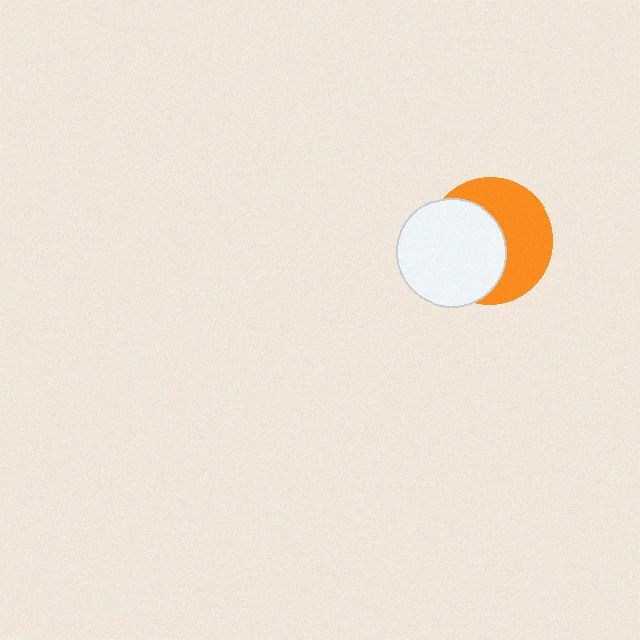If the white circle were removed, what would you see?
You would see the complete orange circle.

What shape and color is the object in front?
The object in front is a white circle.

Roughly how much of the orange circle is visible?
About half of it is visible (roughly 50%).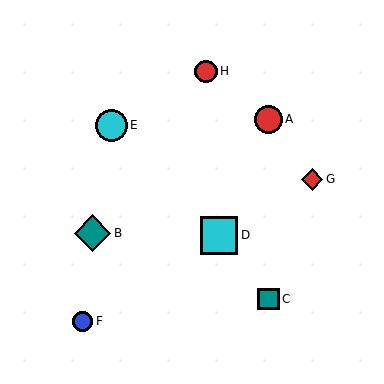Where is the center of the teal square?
The center of the teal square is at (268, 299).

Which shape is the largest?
The cyan square (labeled D) is the largest.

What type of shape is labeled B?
Shape B is a teal diamond.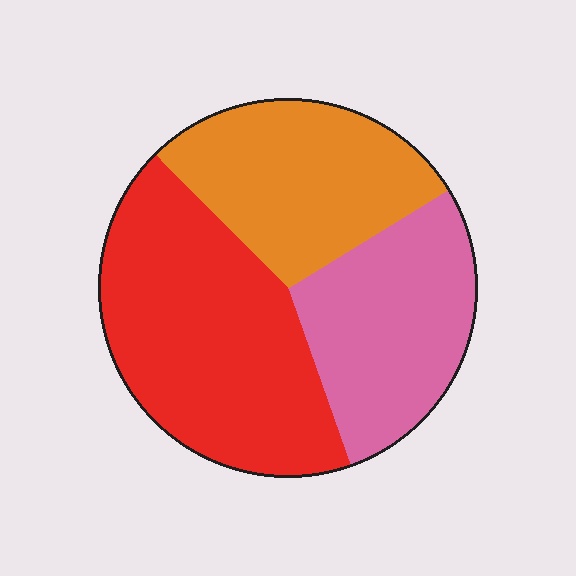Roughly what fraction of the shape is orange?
Orange covers roughly 30% of the shape.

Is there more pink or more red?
Red.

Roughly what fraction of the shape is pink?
Pink takes up between a quarter and a half of the shape.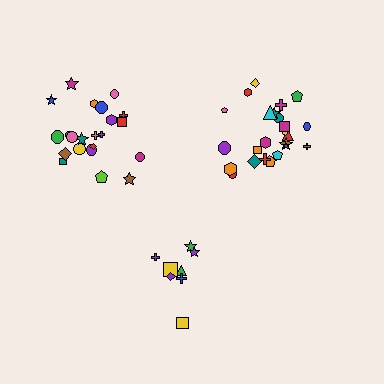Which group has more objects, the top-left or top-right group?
The top-right group.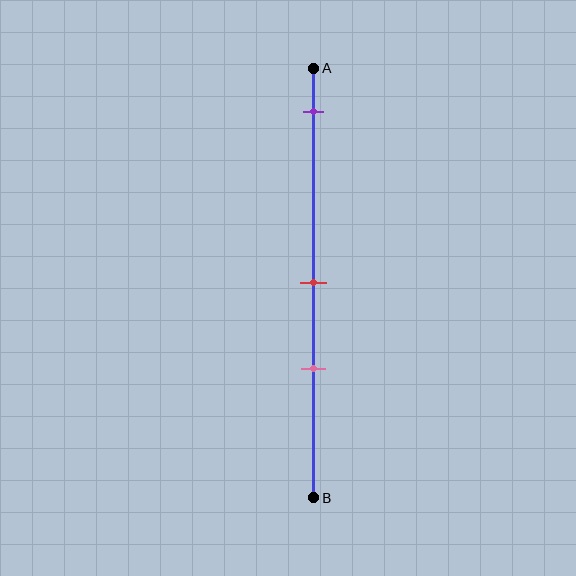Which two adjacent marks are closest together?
The red and pink marks are the closest adjacent pair.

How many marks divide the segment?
There are 3 marks dividing the segment.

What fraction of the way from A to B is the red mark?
The red mark is approximately 50% (0.5) of the way from A to B.